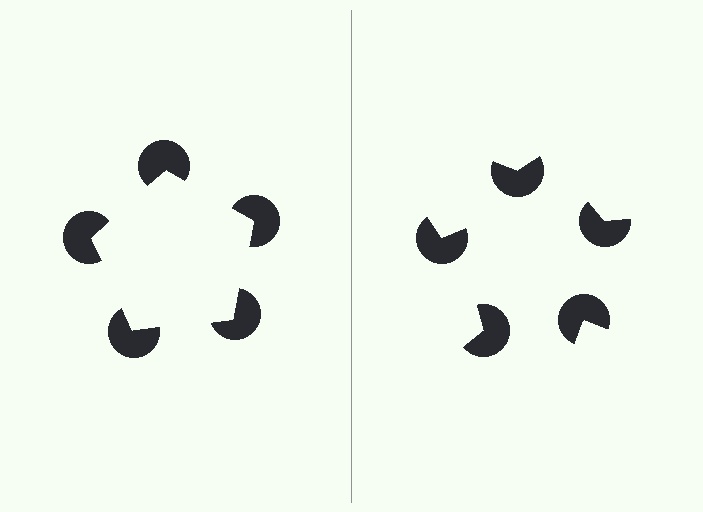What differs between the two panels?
The pac-man discs are positioned identically on both sides; only the wedge orientations differ. On the left they align to a pentagon; on the right they are misaligned.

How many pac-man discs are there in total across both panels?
10 — 5 on each side.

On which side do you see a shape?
An illusory pentagon appears on the left side. On the right side the wedge cuts are rotated, so no coherent shape forms.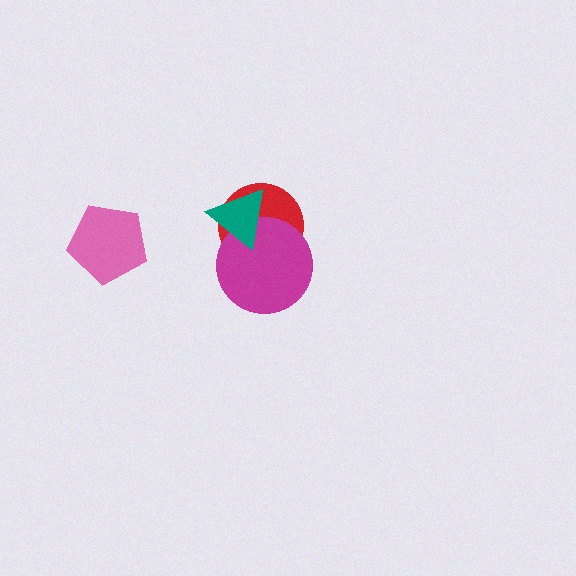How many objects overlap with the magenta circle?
2 objects overlap with the magenta circle.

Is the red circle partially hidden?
Yes, it is partially covered by another shape.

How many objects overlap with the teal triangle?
2 objects overlap with the teal triangle.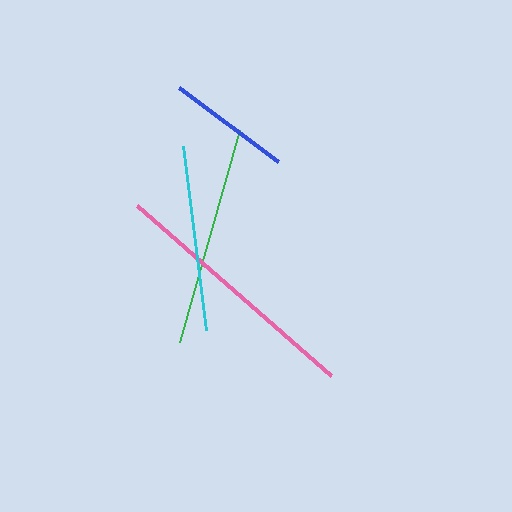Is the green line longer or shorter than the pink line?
The pink line is longer than the green line.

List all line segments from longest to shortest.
From longest to shortest: pink, green, cyan, blue.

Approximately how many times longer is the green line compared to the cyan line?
The green line is approximately 1.2 times the length of the cyan line.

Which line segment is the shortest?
The blue line is the shortest at approximately 123 pixels.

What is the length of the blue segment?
The blue segment is approximately 123 pixels long.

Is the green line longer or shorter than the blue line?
The green line is longer than the blue line.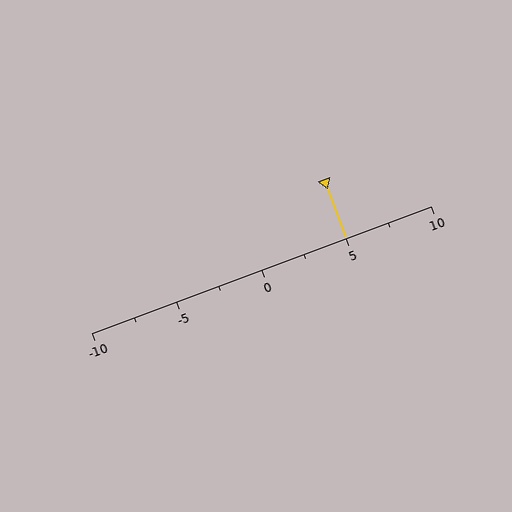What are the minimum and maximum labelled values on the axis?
The axis runs from -10 to 10.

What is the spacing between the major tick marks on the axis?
The major ticks are spaced 5 apart.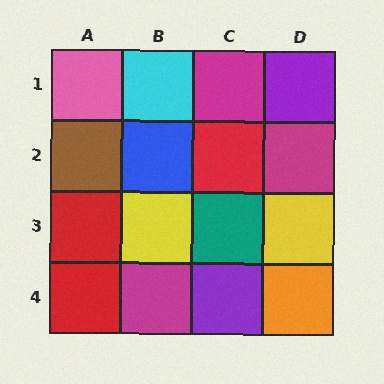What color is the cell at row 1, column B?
Cyan.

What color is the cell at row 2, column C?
Red.